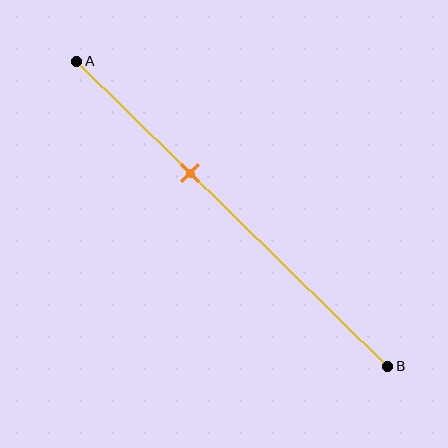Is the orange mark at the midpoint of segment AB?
No, the mark is at about 35% from A, not at the 50% midpoint.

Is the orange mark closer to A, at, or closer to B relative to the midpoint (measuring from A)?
The orange mark is closer to point A than the midpoint of segment AB.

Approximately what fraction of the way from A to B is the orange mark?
The orange mark is approximately 35% of the way from A to B.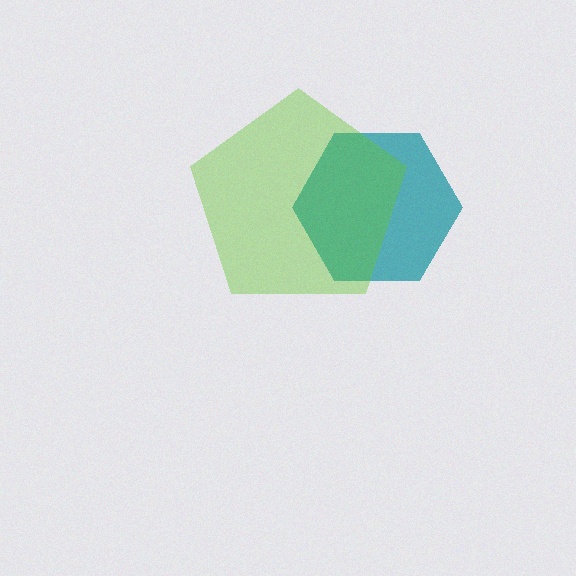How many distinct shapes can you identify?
There are 2 distinct shapes: a teal hexagon, a lime pentagon.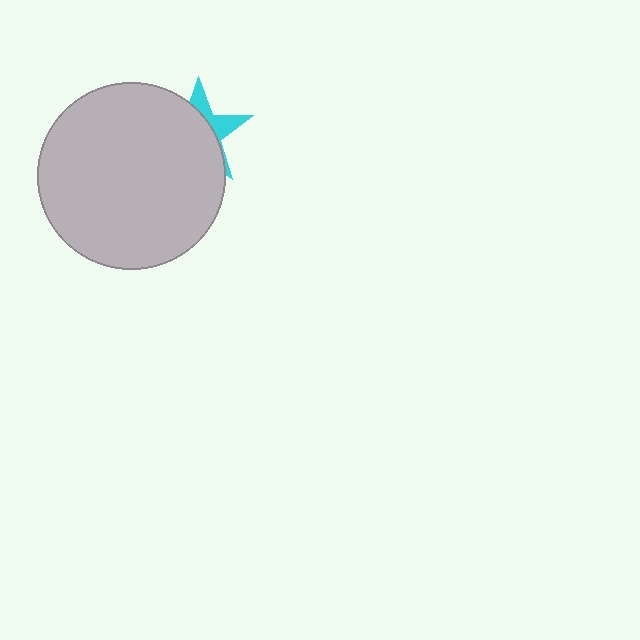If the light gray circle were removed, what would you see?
You would see the complete cyan star.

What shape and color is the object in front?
The object in front is a light gray circle.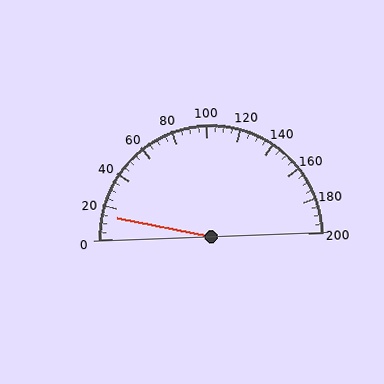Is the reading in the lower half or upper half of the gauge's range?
The reading is in the lower half of the range (0 to 200).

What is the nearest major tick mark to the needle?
The nearest major tick mark is 20.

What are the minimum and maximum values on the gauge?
The gauge ranges from 0 to 200.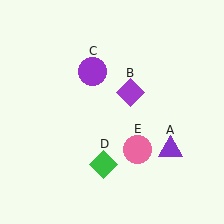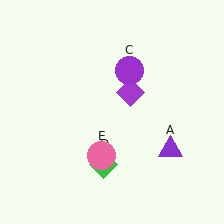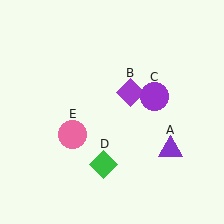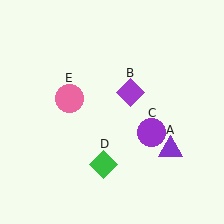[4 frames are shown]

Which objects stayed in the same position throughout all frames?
Purple triangle (object A) and purple diamond (object B) and green diamond (object D) remained stationary.